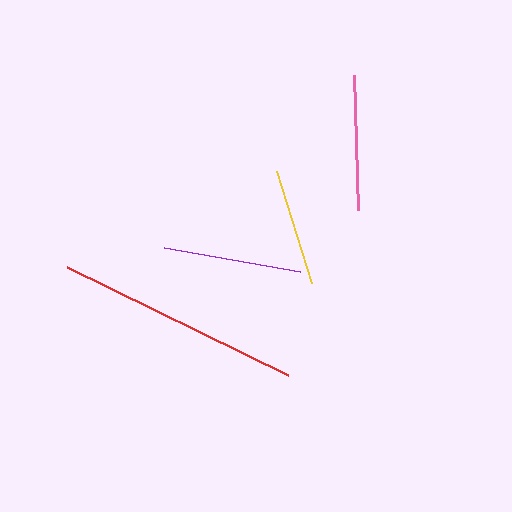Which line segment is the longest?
The red line is the longest at approximately 246 pixels.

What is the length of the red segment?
The red segment is approximately 246 pixels long.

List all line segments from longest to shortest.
From longest to shortest: red, purple, pink, yellow.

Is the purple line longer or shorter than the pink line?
The purple line is longer than the pink line.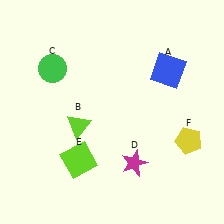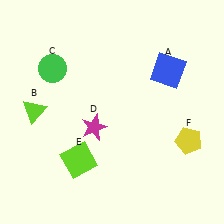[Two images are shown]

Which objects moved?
The objects that moved are: the lime triangle (B), the magenta star (D).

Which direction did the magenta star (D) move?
The magenta star (D) moved left.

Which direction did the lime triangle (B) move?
The lime triangle (B) moved left.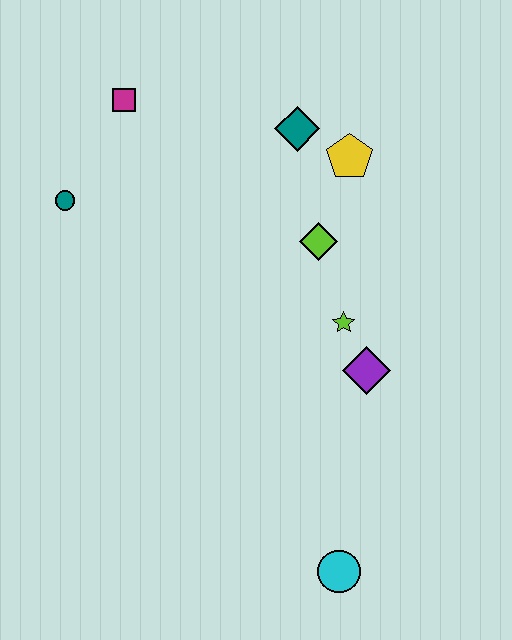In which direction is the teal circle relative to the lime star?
The teal circle is to the left of the lime star.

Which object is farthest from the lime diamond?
The cyan circle is farthest from the lime diamond.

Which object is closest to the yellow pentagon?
The teal diamond is closest to the yellow pentagon.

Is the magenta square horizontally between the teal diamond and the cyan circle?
No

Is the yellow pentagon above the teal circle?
Yes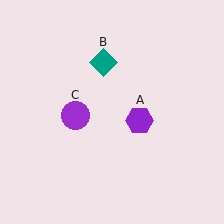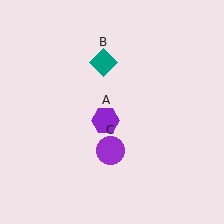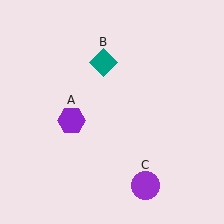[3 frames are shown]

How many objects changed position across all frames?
2 objects changed position: purple hexagon (object A), purple circle (object C).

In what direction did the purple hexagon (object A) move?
The purple hexagon (object A) moved left.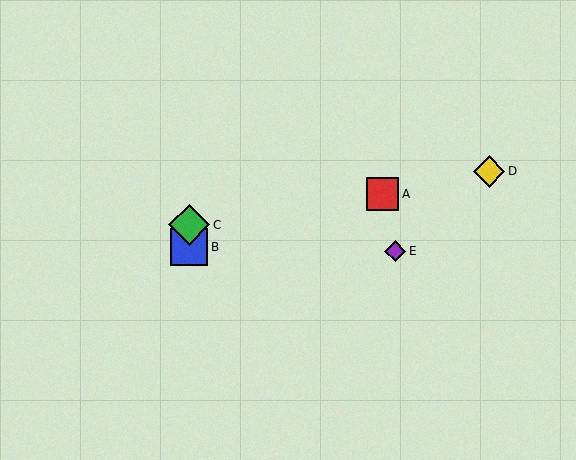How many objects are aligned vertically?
2 objects (B, C) are aligned vertically.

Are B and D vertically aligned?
No, B is at x≈189 and D is at x≈489.